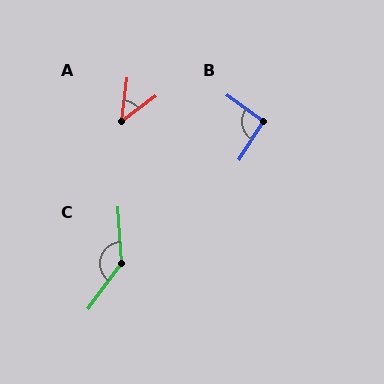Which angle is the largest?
C, at approximately 140 degrees.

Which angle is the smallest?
A, at approximately 47 degrees.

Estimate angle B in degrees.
Approximately 93 degrees.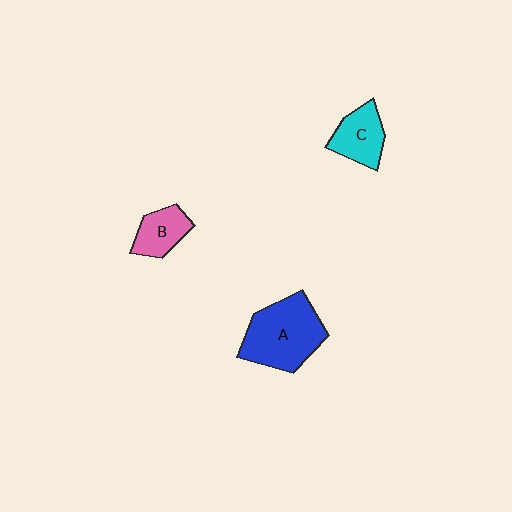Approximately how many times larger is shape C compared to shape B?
Approximately 1.2 times.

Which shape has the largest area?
Shape A (blue).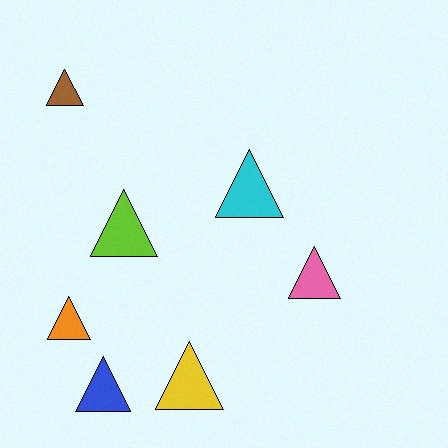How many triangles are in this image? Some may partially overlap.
There are 7 triangles.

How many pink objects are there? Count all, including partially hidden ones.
There is 1 pink object.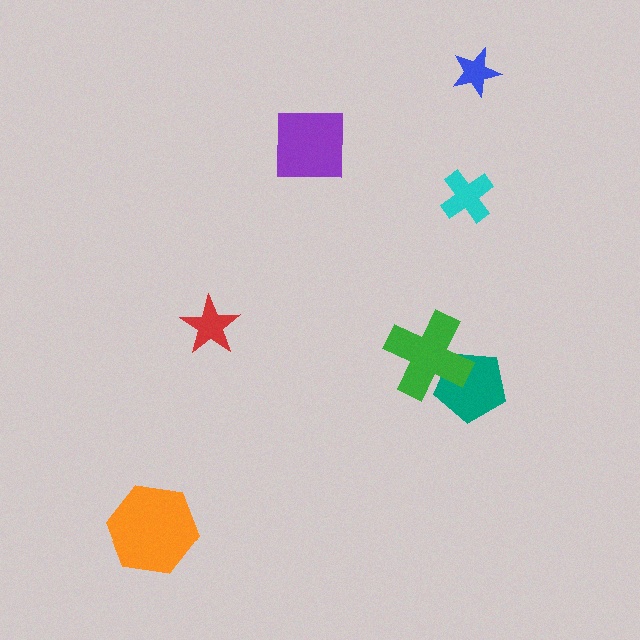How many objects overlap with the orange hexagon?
0 objects overlap with the orange hexagon.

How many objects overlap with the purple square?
0 objects overlap with the purple square.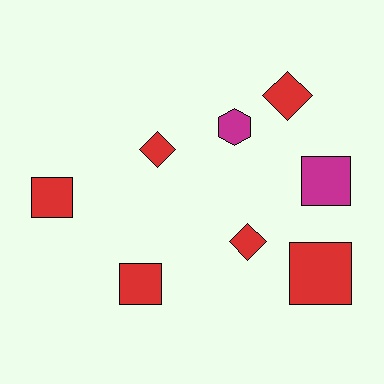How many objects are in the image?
There are 8 objects.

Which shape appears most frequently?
Square, with 4 objects.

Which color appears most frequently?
Red, with 6 objects.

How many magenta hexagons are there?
There is 1 magenta hexagon.